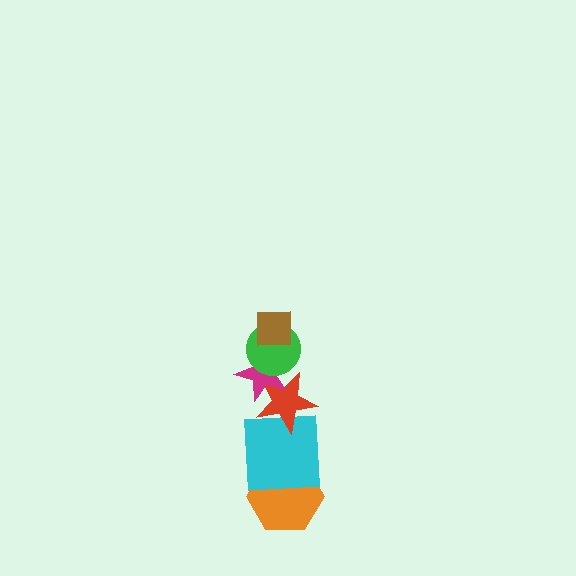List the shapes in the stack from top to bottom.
From top to bottom: the brown square, the green circle, the magenta star, the red star, the cyan square, the orange hexagon.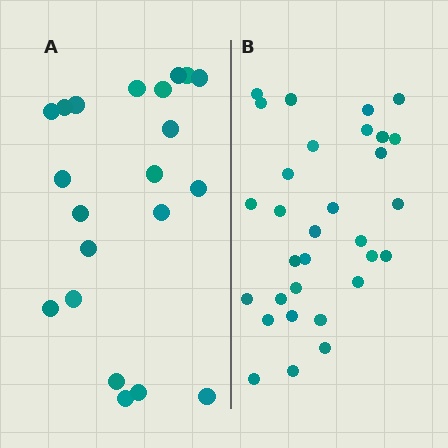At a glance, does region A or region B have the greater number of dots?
Region B (the right region) has more dots.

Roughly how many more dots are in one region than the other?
Region B has roughly 10 or so more dots than region A.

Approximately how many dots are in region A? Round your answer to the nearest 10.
About 20 dots. (The exact count is 21, which rounds to 20.)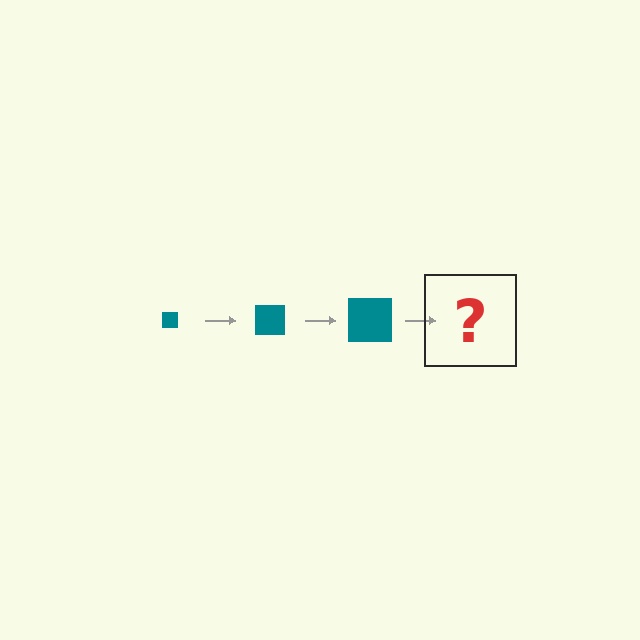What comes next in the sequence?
The next element should be a teal square, larger than the previous one.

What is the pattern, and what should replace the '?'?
The pattern is that the square gets progressively larger each step. The '?' should be a teal square, larger than the previous one.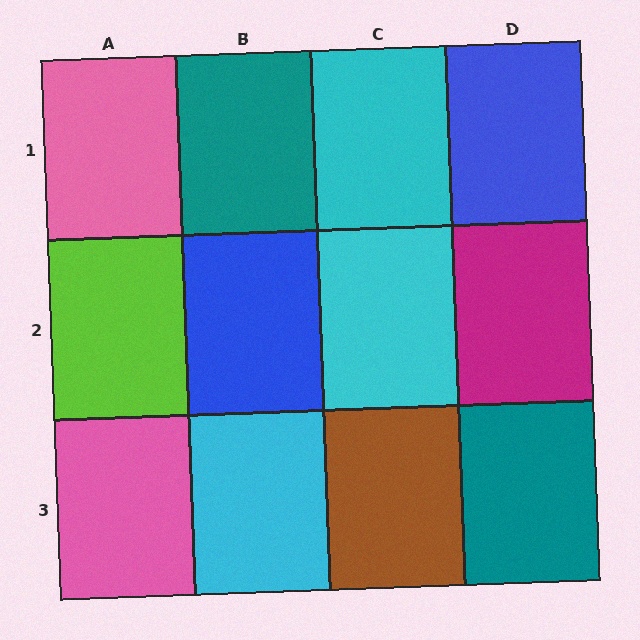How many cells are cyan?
3 cells are cyan.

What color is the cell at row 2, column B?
Blue.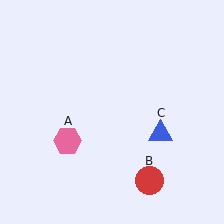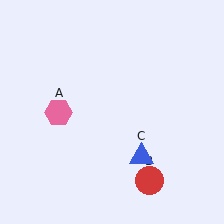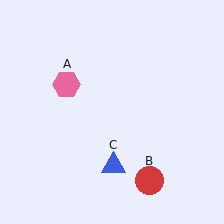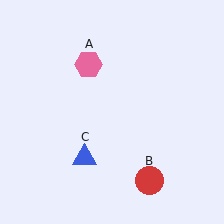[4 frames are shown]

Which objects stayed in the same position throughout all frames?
Red circle (object B) remained stationary.